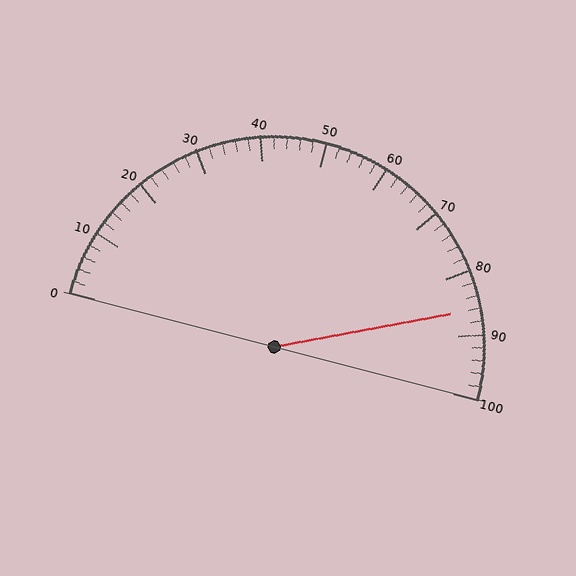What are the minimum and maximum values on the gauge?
The gauge ranges from 0 to 100.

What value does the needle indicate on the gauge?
The needle indicates approximately 86.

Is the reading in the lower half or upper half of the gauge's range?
The reading is in the upper half of the range (0 to 100).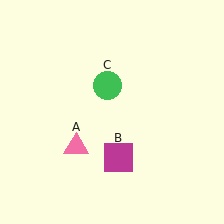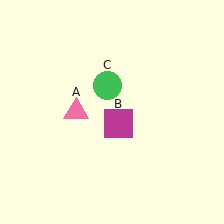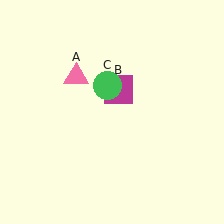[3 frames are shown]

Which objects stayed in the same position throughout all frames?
Green circle (object C) remained stationary.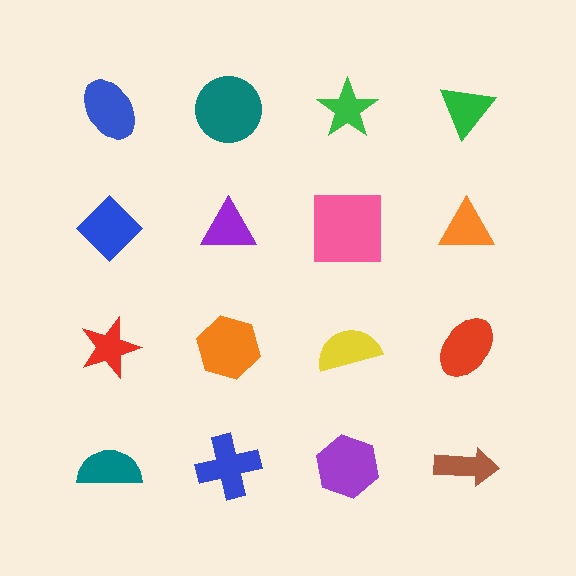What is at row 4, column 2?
A blue cross.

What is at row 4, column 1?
A teal semicircle.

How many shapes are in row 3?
4 shapes.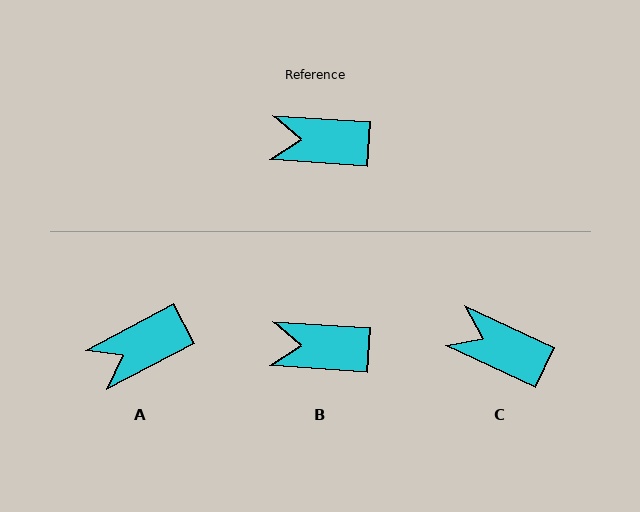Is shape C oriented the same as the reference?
No, it is off by about 21 degrees.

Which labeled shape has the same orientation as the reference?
B.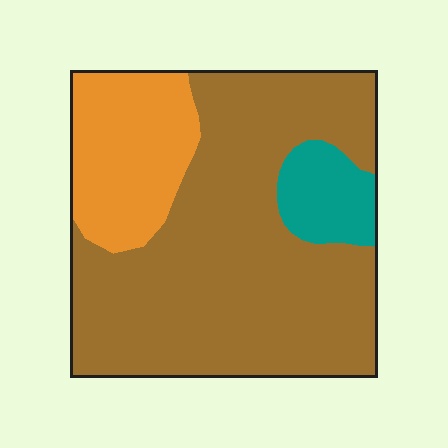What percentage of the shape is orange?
Orange takes up about one fifth (1/5) of the shape.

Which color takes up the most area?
Brown, at roughly 70%.